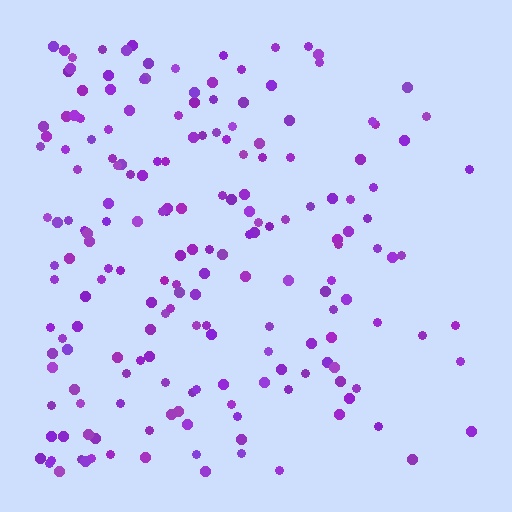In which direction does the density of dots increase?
From right to left, with the left side densest.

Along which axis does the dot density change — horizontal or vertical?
Horizontal.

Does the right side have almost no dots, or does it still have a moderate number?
Still a moderate number, just noticeably fewer than the left.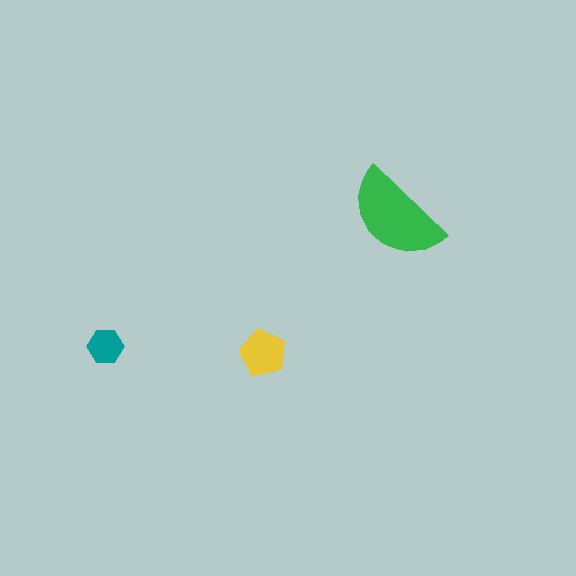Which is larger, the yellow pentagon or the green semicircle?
The green semicircle.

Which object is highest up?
The green semicircle is topmost.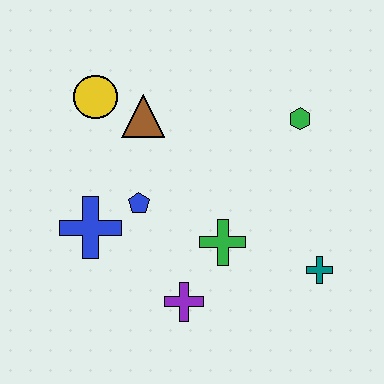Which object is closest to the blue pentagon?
The blue cross is closest to the blue pentagon.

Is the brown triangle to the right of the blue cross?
Yes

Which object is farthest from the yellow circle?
The teal cross is farthest from the yellow circle.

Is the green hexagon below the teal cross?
No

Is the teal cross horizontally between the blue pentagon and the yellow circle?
No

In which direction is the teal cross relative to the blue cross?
The teal cross is to the right of the blue cross.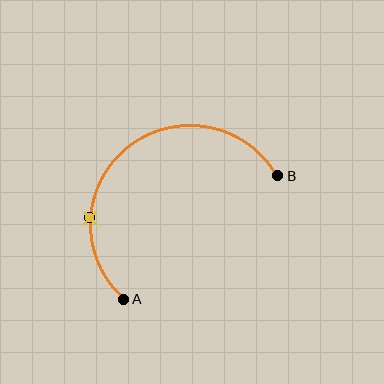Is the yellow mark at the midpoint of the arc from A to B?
No. The yellow mark lies on the arc but is closer to endpoint A. The arc midpoint would be at the point on the curve equidistant along the arc from both A and B.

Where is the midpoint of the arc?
The arc midpoint is the point on the curve farthest from the straight line joining A and B. It sits above and to the left of that line.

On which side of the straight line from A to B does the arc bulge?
The arc bulges above and to the left of the straight line connecting A and B.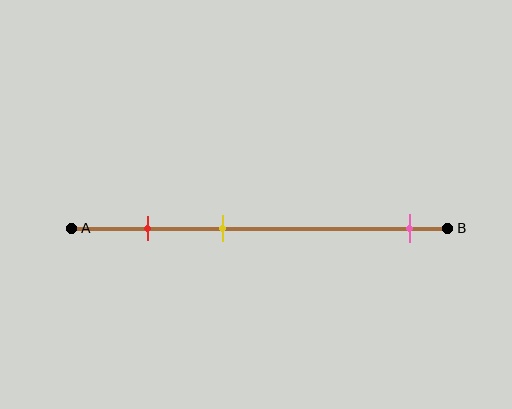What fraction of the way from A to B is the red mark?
The red mark is approximately 20% (0.2) of the way from A to B.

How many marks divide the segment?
There are 3 marks dividing the segment.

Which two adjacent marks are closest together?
The red and yellow marks are the closest adjacent pair.